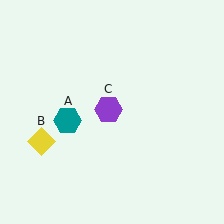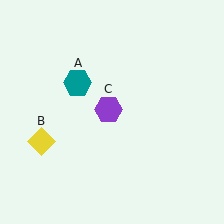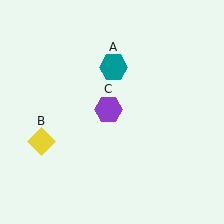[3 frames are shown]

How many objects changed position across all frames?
1 object changed position: teal hexagon (object A).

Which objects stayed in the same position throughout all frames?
Yellow diamond (object B) and purple hexagon (object C) remained stationary.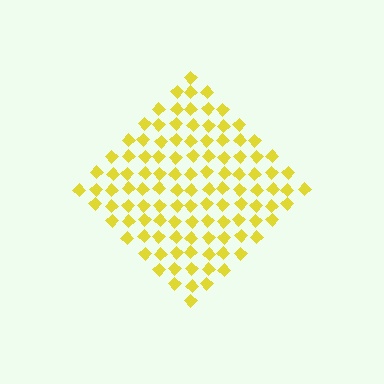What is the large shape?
The large shape is a diamond.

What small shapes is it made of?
It is made of small diamonds.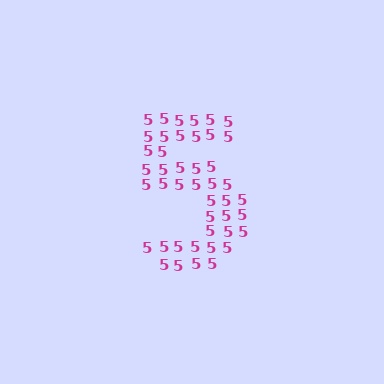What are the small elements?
The small elements are digit 5's.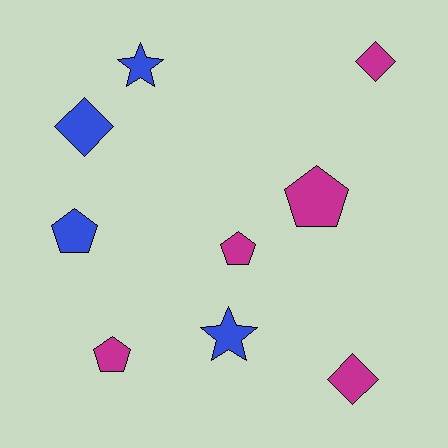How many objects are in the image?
There are 9 objects.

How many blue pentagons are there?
There is 1 blue pentagon.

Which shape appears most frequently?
Pentagon, with 4 objects.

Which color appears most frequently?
Magenta, with 5 objects.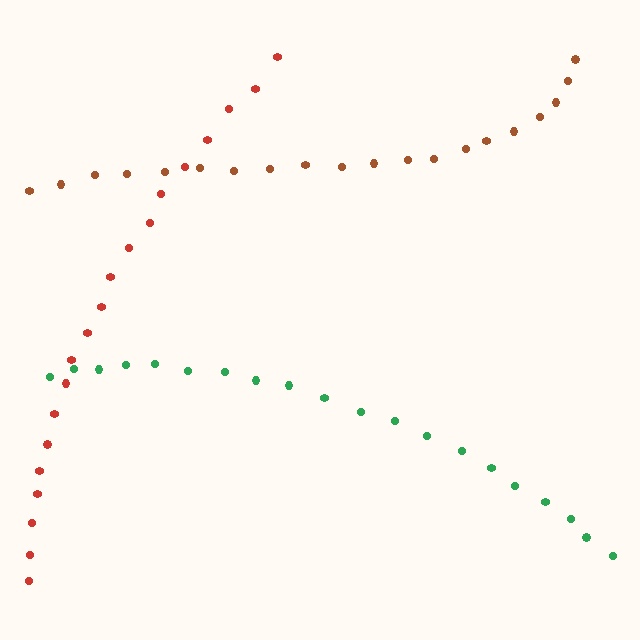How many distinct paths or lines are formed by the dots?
There are 3 distinct paths.